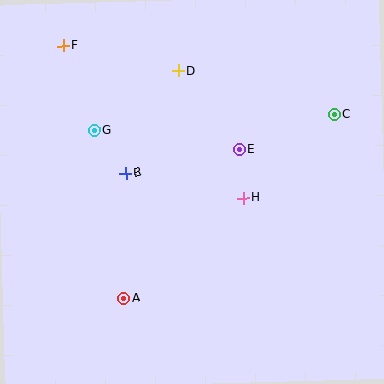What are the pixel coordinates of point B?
Point B is at (126, 173).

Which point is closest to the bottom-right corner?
Point H is closest to the bottom-right corner.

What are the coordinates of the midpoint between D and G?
The midpoint between D and G is at (136, 101).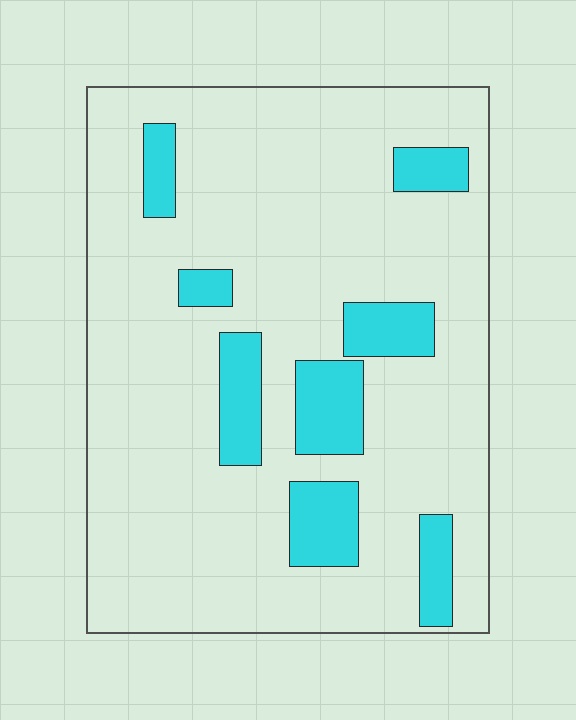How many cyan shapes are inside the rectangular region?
8.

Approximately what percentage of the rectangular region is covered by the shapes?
Approximately 15%.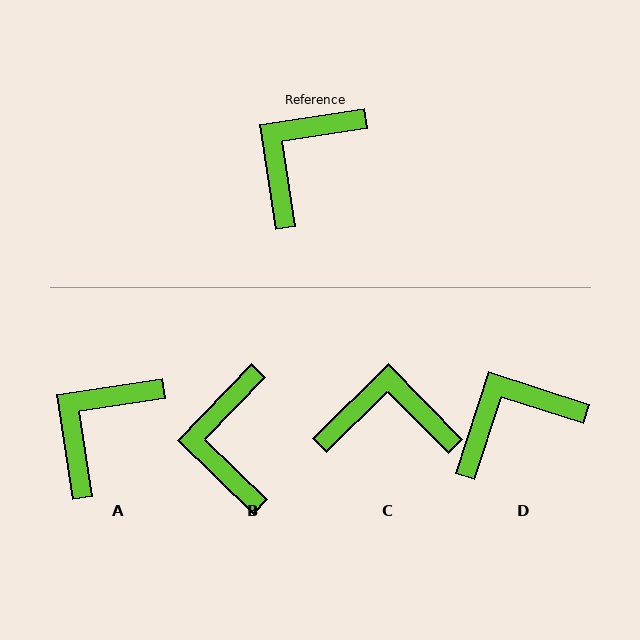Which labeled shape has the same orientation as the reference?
A.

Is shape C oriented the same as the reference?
No, it is off by about 54 degrees.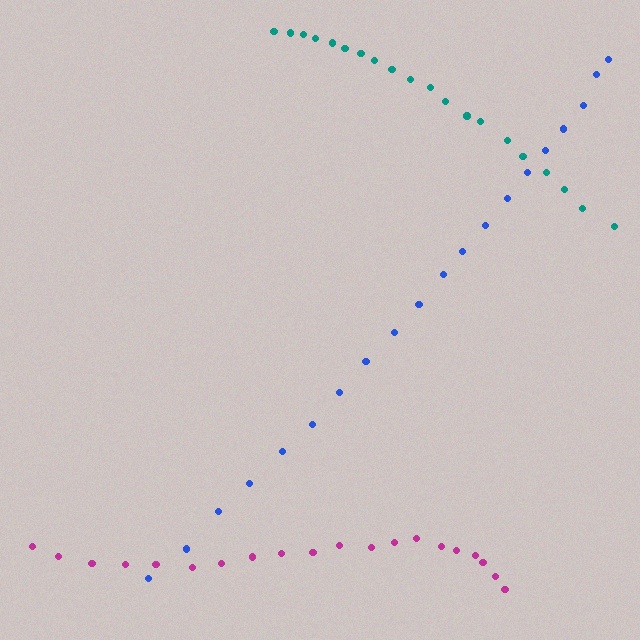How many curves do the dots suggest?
There are 3 distinct paths.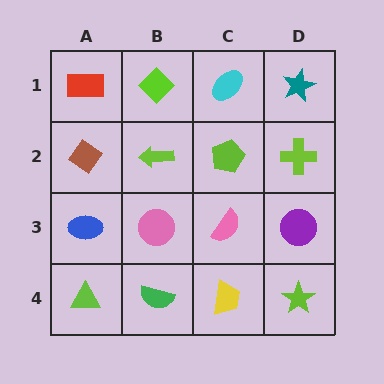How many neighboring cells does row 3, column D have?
3.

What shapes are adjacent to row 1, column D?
A lime cross (row 2, column D), a cyan ellipse (row 1, column C).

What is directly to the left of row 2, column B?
A brown diamond.